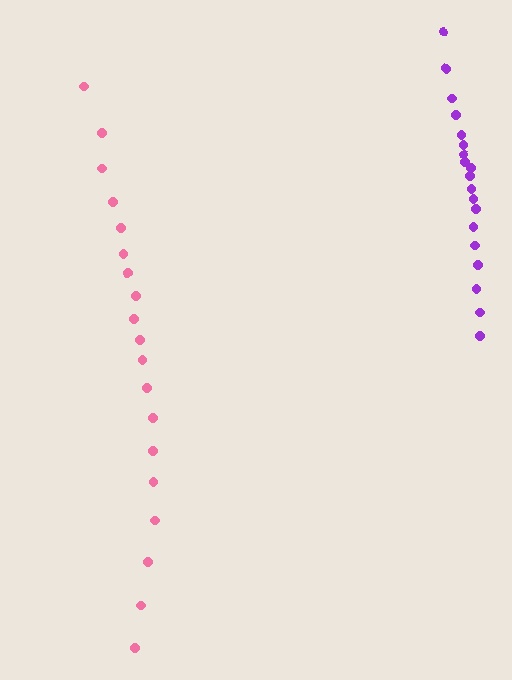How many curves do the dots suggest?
There are 2 distinct paths.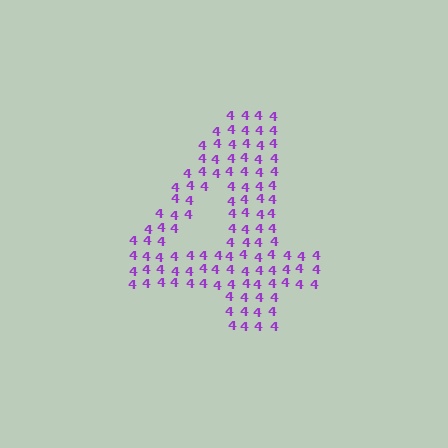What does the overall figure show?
The overall figure shows the digit 4.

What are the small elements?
The small elements are digit 4's.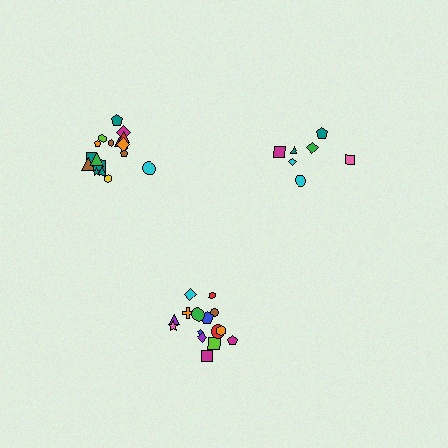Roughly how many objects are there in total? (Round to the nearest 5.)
Roughly 40 objects in total.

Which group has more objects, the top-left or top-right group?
The top-left group.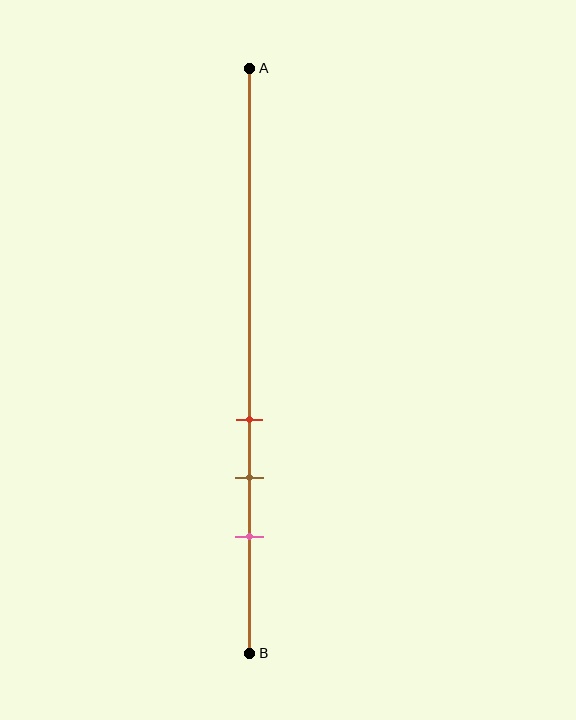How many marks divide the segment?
There are 3 marks dividing the segment.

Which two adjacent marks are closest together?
The red and brown marks are the closest adjacent pair.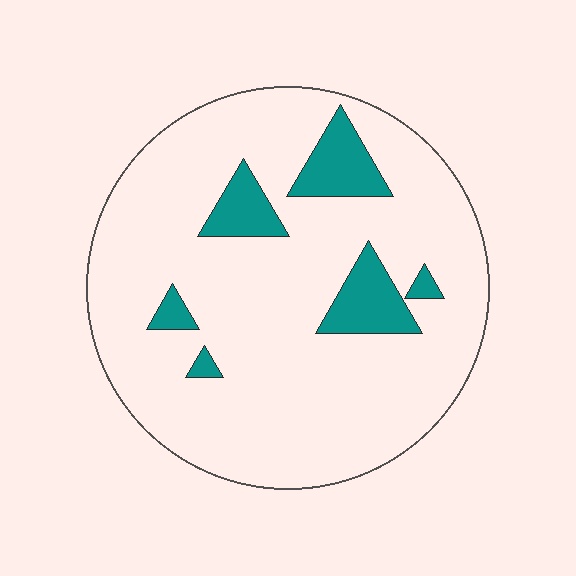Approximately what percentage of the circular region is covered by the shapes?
Approximately 15%.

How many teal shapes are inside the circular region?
6.